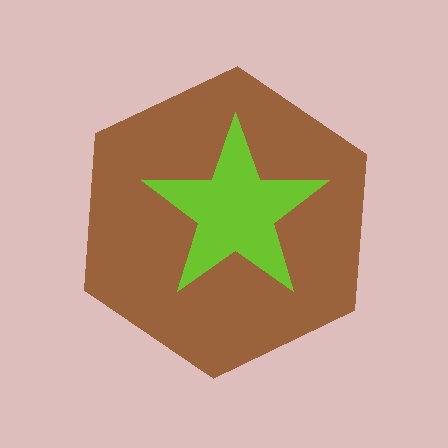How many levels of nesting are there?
2.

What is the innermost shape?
The lime star.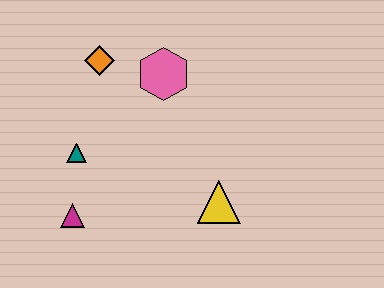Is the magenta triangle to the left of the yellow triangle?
Yes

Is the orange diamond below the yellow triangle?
No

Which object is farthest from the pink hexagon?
The magenta triangle is farthest from the pink hexagon.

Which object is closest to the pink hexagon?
The orange diamond is closest to the pink hexagon.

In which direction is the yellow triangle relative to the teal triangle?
The yellow triangle is to the right of the teal triangle.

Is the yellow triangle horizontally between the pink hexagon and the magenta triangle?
No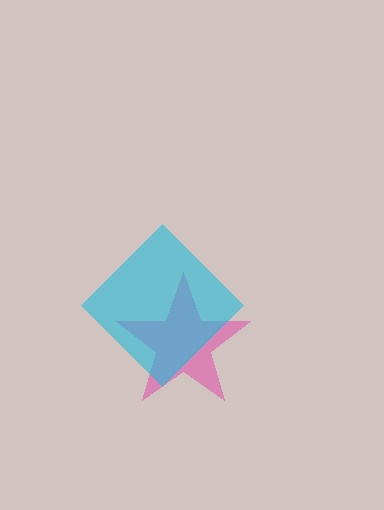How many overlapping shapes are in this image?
There are 2 overlapping shapes in the image.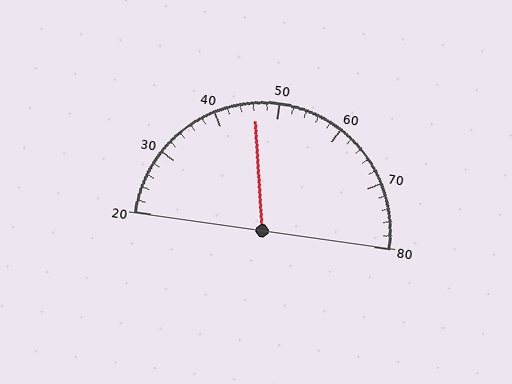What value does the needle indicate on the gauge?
The needle indicates approximately 46.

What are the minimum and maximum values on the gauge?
The gauge ranges from 20 to 80.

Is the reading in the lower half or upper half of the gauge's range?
The reading is in the lower half of the range (20 to 80).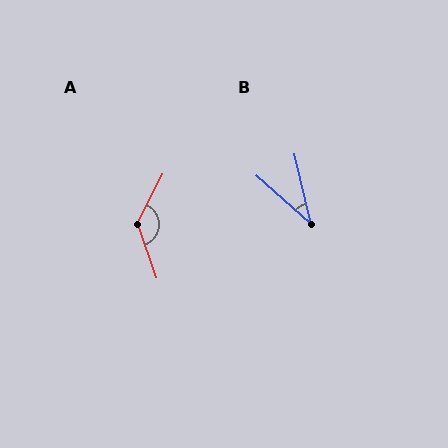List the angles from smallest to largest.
B (35°), A (134°).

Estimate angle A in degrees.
Approximately 134 degrees.